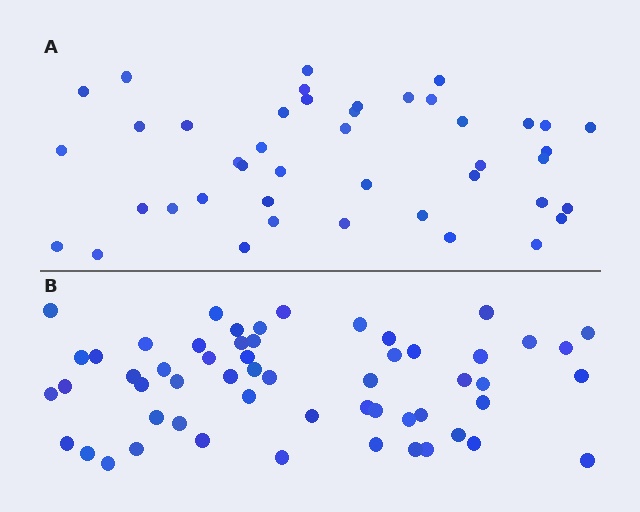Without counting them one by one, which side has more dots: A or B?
Region B (the bottom region) has more dots.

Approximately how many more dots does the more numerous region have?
Region B has approximately 15 more dots than region A.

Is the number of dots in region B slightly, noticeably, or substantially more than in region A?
Region B has noticeably more, but not dramatically so. The ratio is roughly 1.3 to 1.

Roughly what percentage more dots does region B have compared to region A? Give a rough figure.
About 30% more.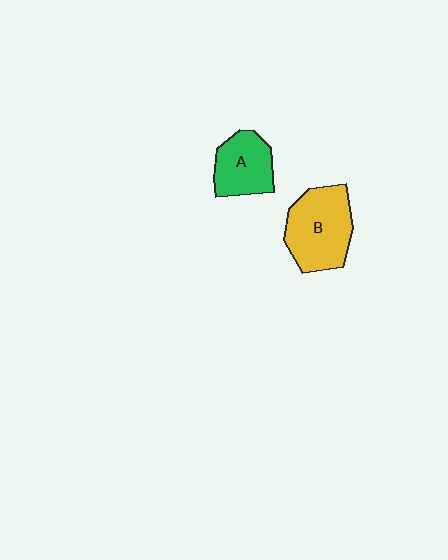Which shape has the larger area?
Shape B (yellow).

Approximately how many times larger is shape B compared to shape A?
Approximately 1.5 times.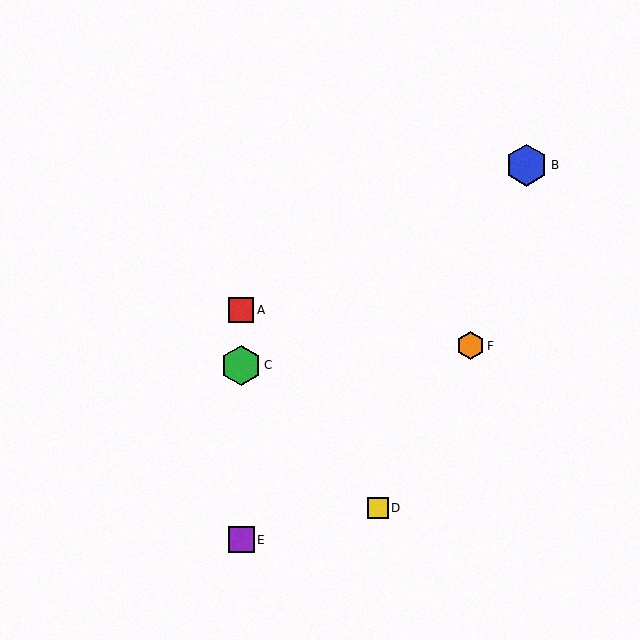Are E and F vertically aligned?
No, E is at x≈241 and F is at x≈470.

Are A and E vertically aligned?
Yes, both are at x≈241.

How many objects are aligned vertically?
3 objects (A, C, E) are aligned vertically.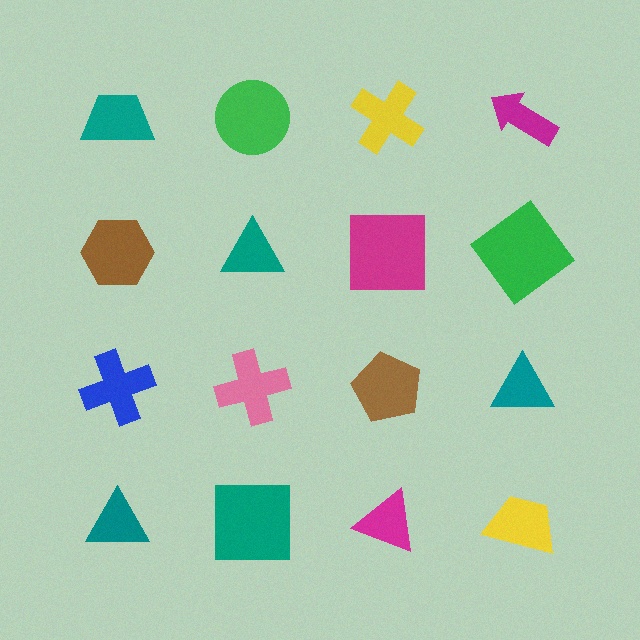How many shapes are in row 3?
4 shapes.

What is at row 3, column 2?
A pink cross.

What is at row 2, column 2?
A teal triangle.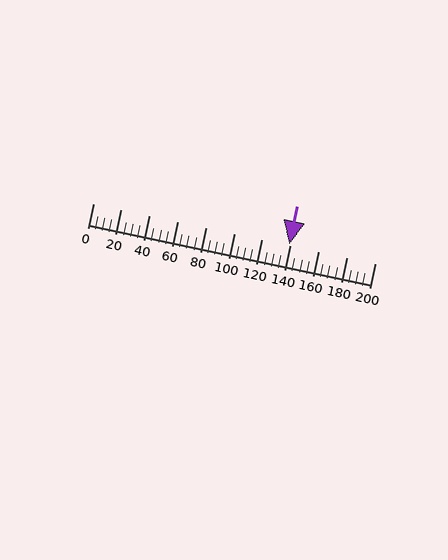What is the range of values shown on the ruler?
The ruler shows values from 0 to 200.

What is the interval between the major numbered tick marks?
The major tick marks are spaced 20 units apart.